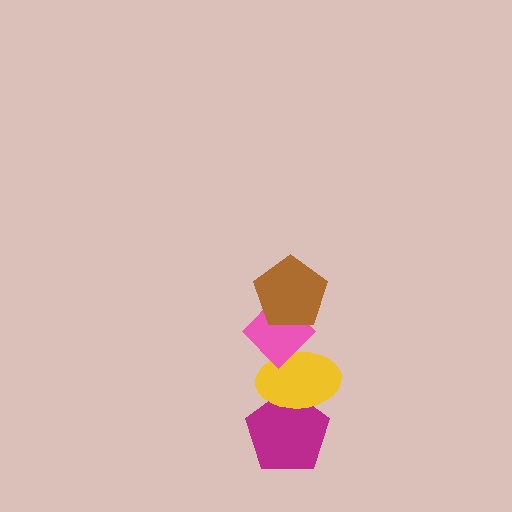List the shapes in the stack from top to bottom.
From top to bottom: the brown pentagon, the pink diamond, the yellow ellipse, the magenta pentagon.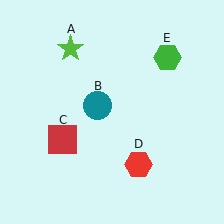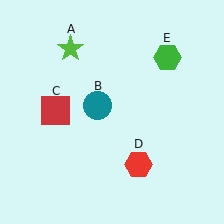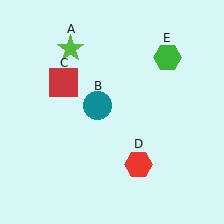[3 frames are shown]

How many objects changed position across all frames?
1 object changed position: red square (object C).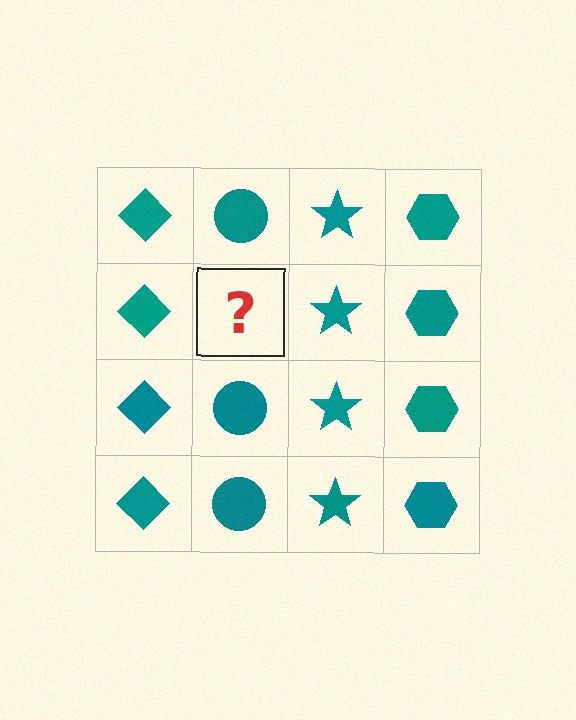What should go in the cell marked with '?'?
The missing cell should contain a teal circle.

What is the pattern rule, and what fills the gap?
The rule is that each column has a consistent shape. The gap should be filled with a teal circle.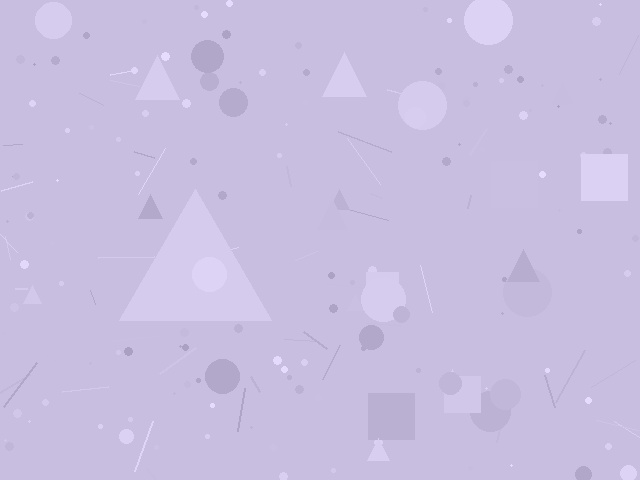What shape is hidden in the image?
A triangle is hidden in the image.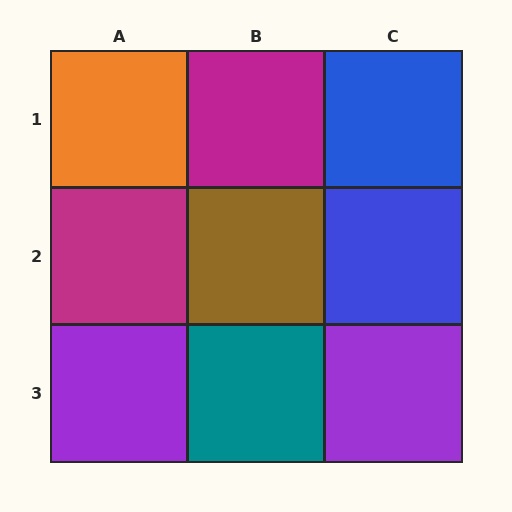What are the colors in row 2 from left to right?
Magenta, brown, blue.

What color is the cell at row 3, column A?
Purple.